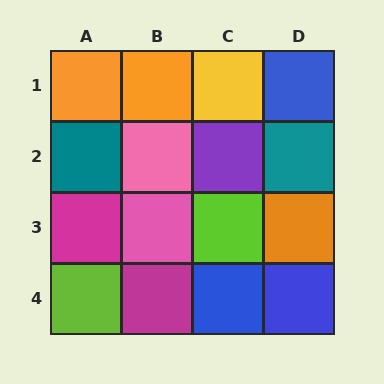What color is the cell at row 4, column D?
Blue.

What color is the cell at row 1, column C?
Yellow.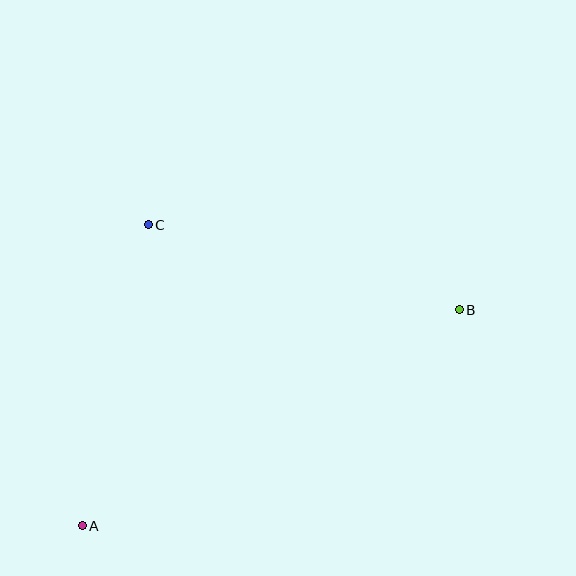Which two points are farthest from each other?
Points A and B are farthest from each other.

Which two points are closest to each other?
Points A and C are closest to each other.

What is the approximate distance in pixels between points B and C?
The distance between B and C is approximately 322 pixels.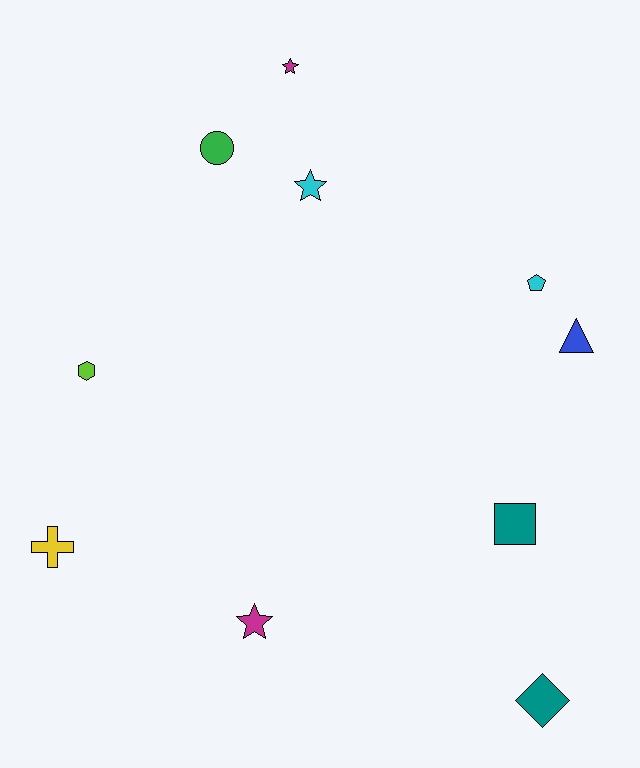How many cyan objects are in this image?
There are 2 cyan objects.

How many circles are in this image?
There is 1 circle.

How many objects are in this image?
There are 10 objects.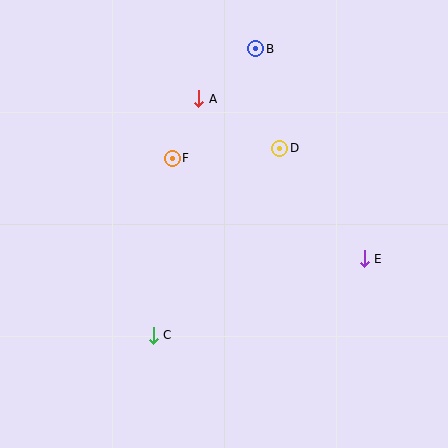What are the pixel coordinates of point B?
Point B is at (256, 49).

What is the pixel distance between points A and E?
The distance between A and E is 230 pixels.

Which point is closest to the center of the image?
Point F at (172, 158) is closest to the center.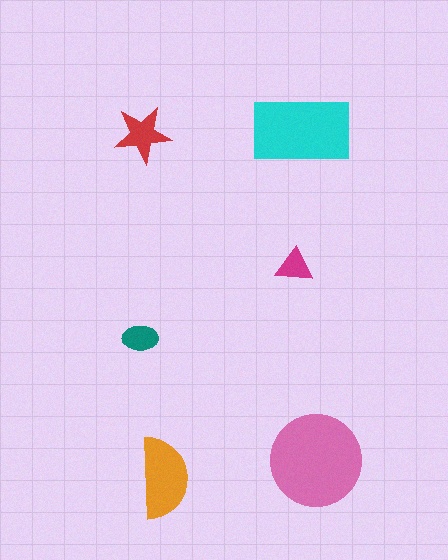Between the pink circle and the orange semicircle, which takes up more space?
The pink circle.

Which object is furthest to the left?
The teal ellipse is leftmost.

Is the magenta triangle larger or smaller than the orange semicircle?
Smaller.